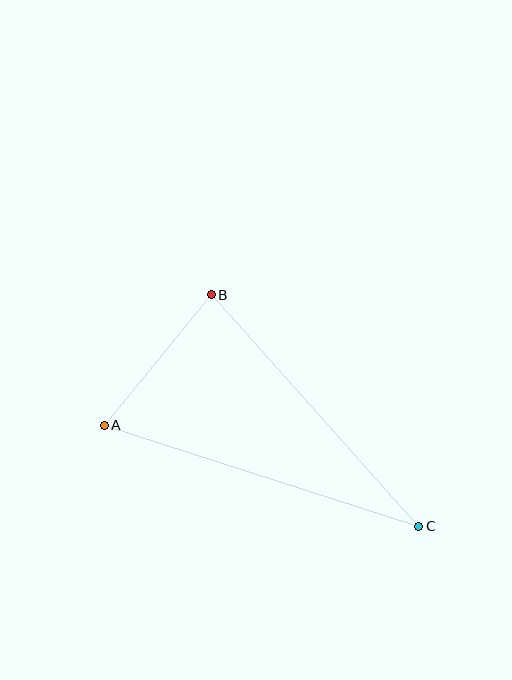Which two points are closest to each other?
Points A and B are closest to each other.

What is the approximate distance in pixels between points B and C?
The distance between B and C is approximately 311 pixels.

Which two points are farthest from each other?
Points A and C are farthest from each other.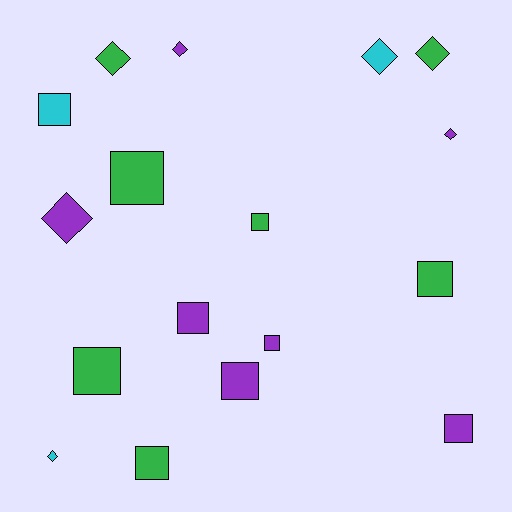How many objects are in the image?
There are 17 objects.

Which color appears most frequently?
Purple, with 7 objects.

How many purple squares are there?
There are 4 purple squares.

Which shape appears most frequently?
Square, with 10 objects.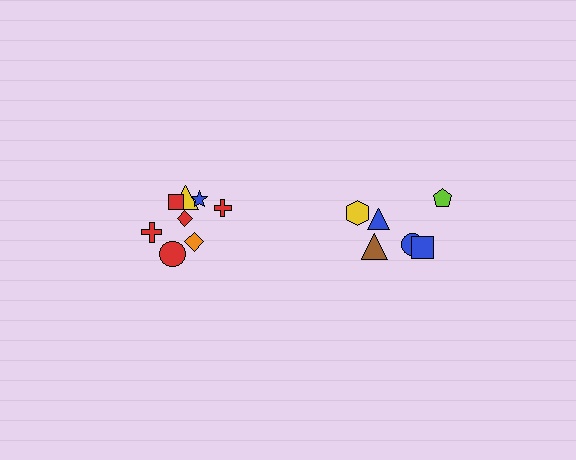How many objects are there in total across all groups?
There are 14 objects.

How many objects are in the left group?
There are 8 objects.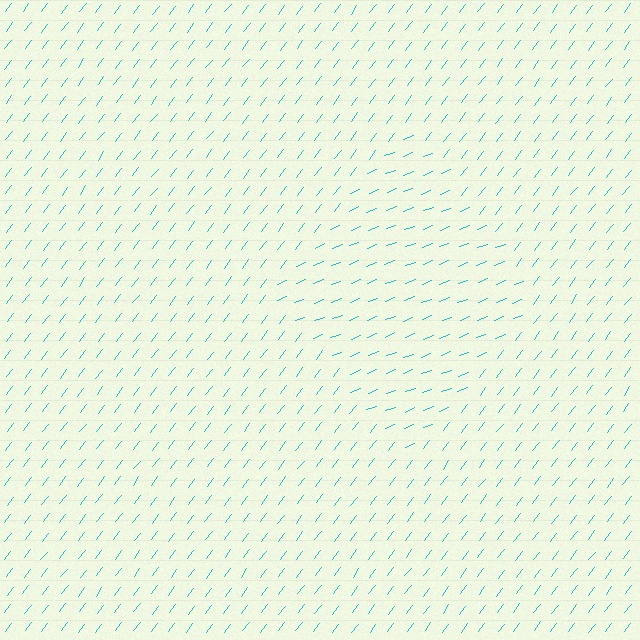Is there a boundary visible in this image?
Yes, there is a texture boundary formed by a change in line orientation.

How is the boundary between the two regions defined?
The boundary is defined purely by a change in line orientation (approximately 31 degrees difference). All lines are the same color and thickness.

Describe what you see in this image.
The image is filled with small cyan line segments. A diamond region in the image has lines oriented differently from the surrounding lines, creating a visible texture boundary.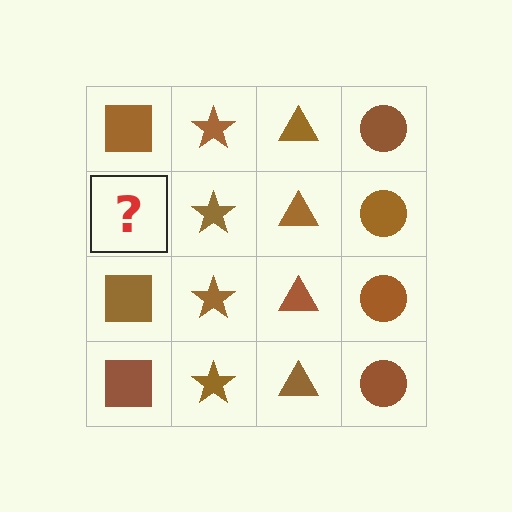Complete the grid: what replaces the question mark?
The question mark should be replaced with a brown square.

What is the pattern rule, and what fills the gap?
The rule is that each column has a consistent shape. The gap should be filled with a brown square.